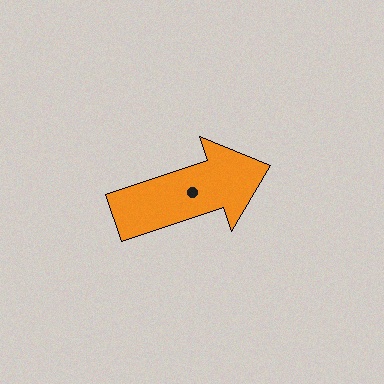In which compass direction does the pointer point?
East.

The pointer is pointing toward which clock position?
Roughly 2 o'clock.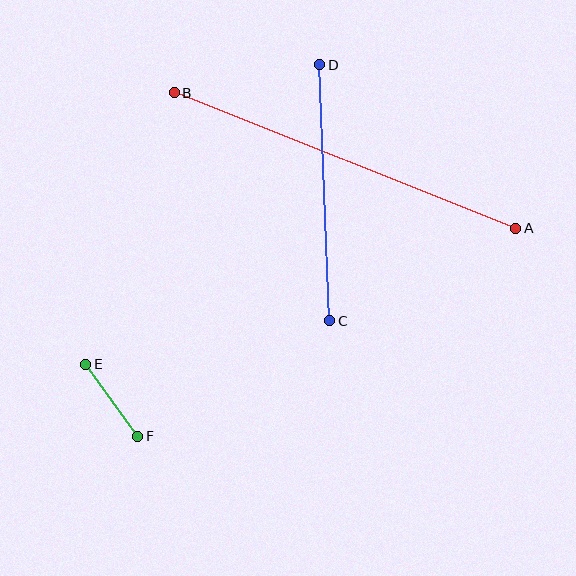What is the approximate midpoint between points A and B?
The midpoint is at approximately (345, 160) pixels.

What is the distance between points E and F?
The distance is approximately 89 pixels.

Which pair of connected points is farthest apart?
Points A and B are farthest apart.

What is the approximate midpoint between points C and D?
The midpoint is at approximately (325, 193) pixels.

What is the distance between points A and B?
The distance is approximately 367 pixels.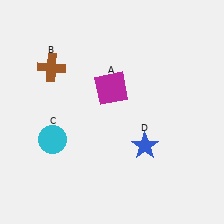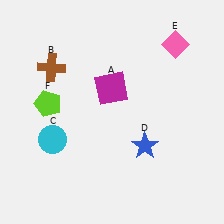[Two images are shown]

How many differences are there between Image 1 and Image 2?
There are 2 differences between the two images.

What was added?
A pink diamond (E), a lime pentagon (F) were added in Image 2.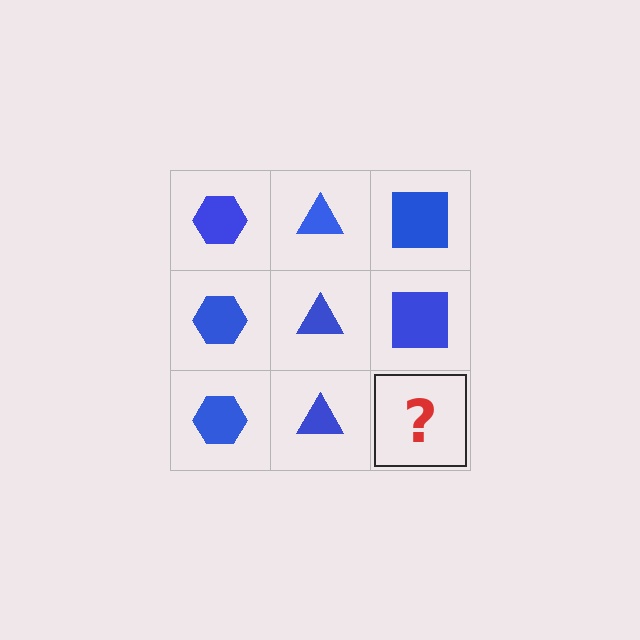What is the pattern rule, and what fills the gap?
The rule is that each column has a consistent shape. The gap should be filled with a blue square.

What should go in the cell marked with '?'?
The missing cell should contain a blue square.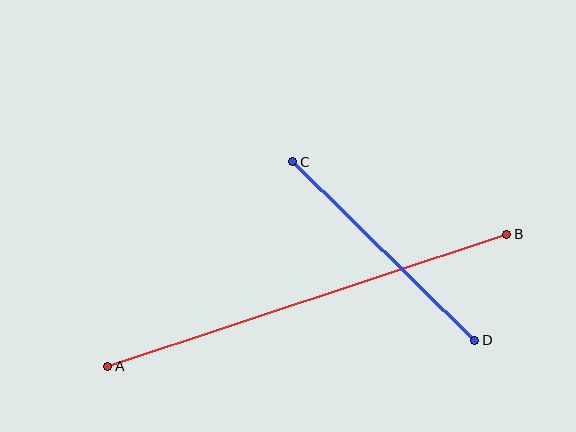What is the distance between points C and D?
The distance is approximately 255 pixels.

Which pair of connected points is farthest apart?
Points A and B are farthest apart.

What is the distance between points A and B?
The distance is approximately 421 pixels.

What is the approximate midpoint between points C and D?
The midpoint is at approximately (384, 251) pixels.